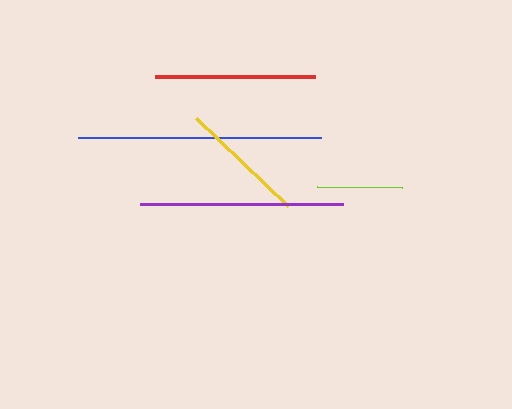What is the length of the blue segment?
The blue segment is approximately 243 pixels long.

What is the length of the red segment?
The red segment is approximately 160 pixels long.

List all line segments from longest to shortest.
From longest to shortest: blue, purple, red, yellow, lime.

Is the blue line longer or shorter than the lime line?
The blue line is longer than the lime line.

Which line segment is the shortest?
The lime line is the shortest at approximately 85 pixels.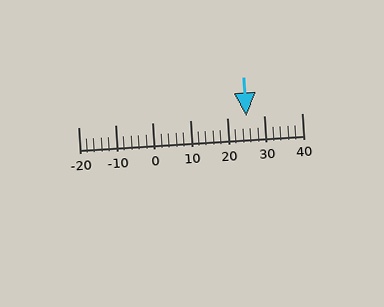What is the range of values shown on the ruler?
The ruler shows values from -20 to 40.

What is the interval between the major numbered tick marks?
The major tick marks are spaced 10 units apart.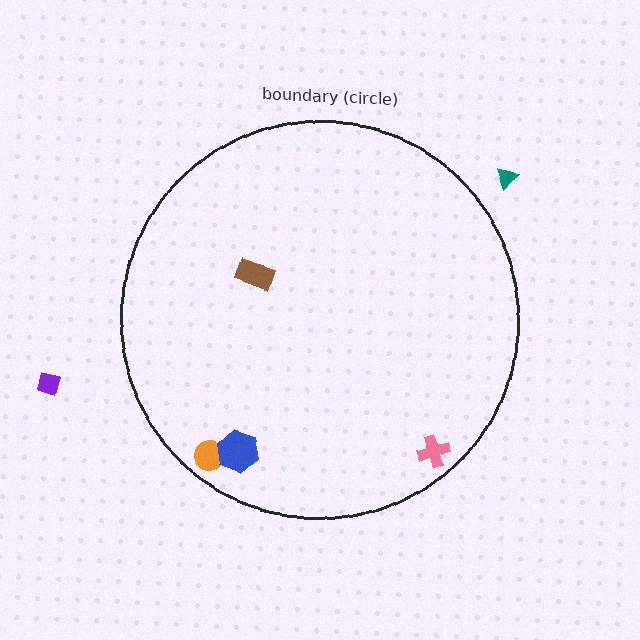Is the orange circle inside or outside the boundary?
Inside.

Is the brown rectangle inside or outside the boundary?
Inside.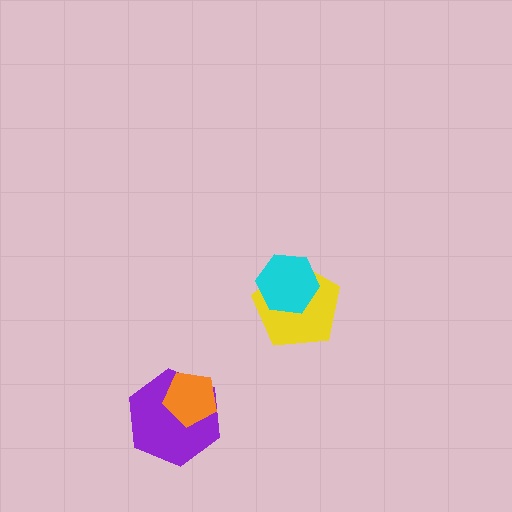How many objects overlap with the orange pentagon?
1 object overlaps with the orange pentagon.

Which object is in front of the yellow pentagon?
The cyan hexagon is in front of the yellow pentagon.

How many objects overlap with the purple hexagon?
1 object overlaps with the purple hexagon.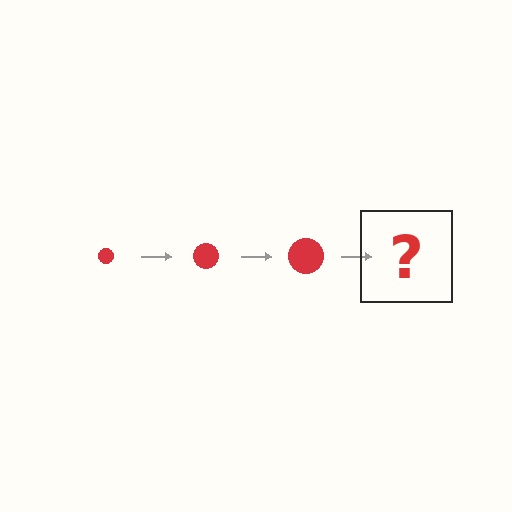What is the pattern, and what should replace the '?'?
The pattern is that the circle gets progressively larger each step. The '?' should be a red circle, larger than the previous one.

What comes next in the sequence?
The next element should be a red circle, larger than the previous one.